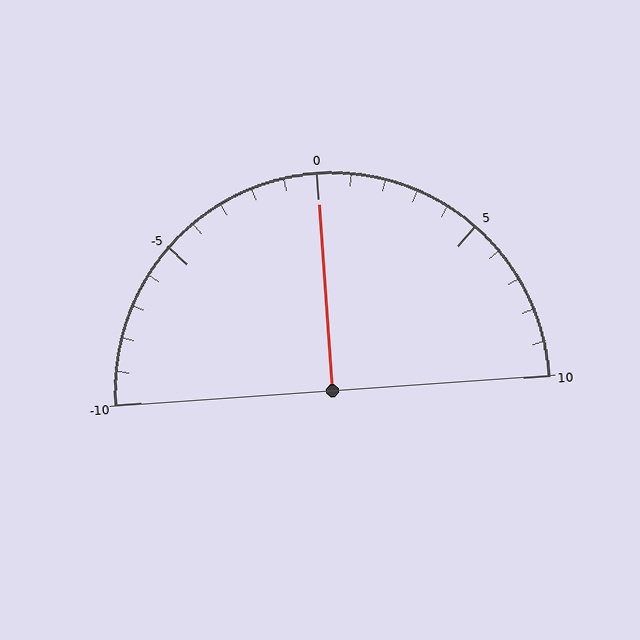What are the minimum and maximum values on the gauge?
The gauge ranges from -10 to 10.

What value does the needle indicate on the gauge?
The needle indicates approximately 0.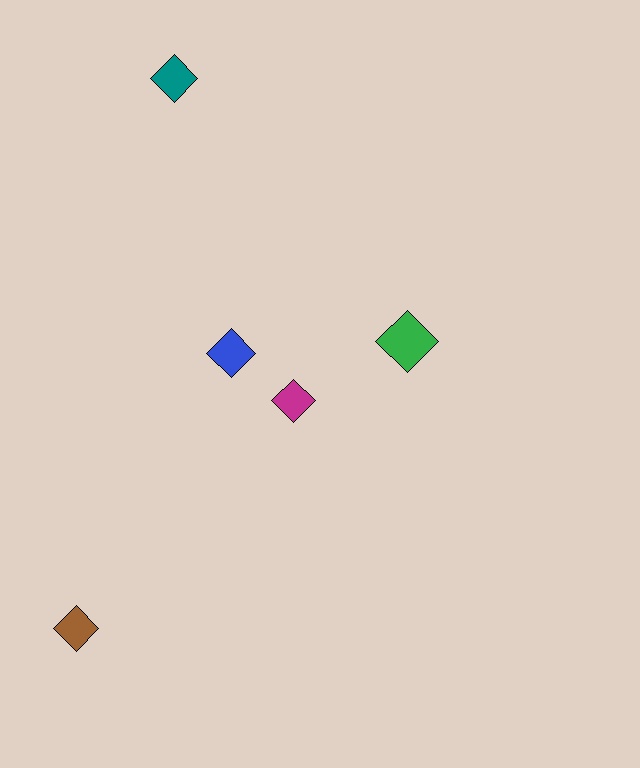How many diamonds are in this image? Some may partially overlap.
There are 5 diamonds.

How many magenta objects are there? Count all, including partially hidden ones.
There is 1 magenta object.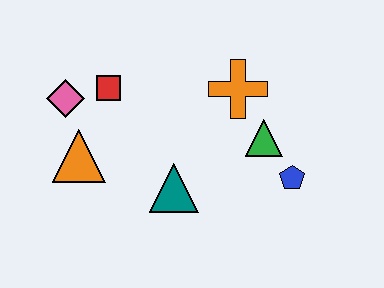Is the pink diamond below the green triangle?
No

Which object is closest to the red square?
The pink diamond is closest to the red square.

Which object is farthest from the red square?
The blue pentagon is farthest from the red square.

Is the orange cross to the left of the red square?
No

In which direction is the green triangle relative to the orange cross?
The green triangle is below the orange cross.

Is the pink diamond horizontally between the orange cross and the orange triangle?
No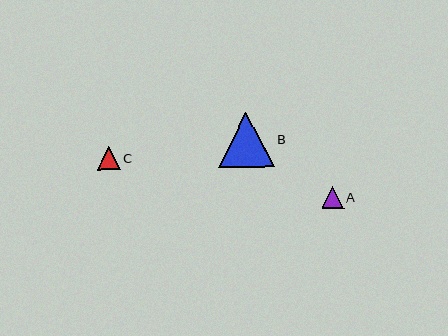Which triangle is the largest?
Triangle B is the largest with a size of approximately 56 pixels.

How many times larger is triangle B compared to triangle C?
Triangle B is approximately 2.4 times the size of triangle C.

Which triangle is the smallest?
Triangle A is the smallest with a size of approximately 22 pixels.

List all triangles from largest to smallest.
From largest to smallest: B, C, A.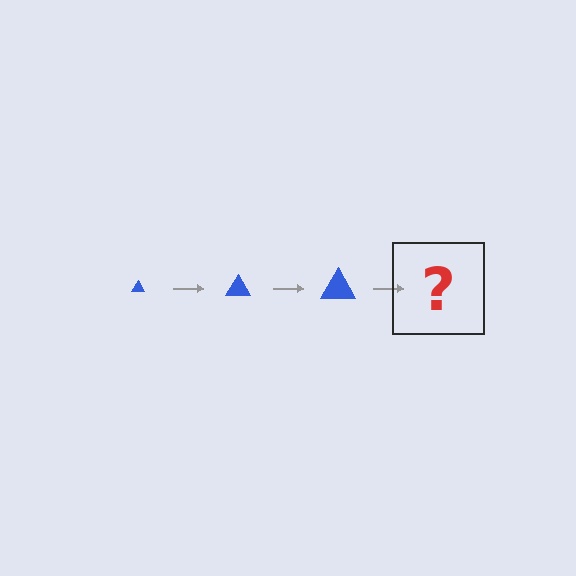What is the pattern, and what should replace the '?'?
The pattern is that the triangle gets progressively larger each step. The '?' should be a blue triangle, larger than the previous one.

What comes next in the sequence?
The next element should be a blue triangle, larger than the previous one.